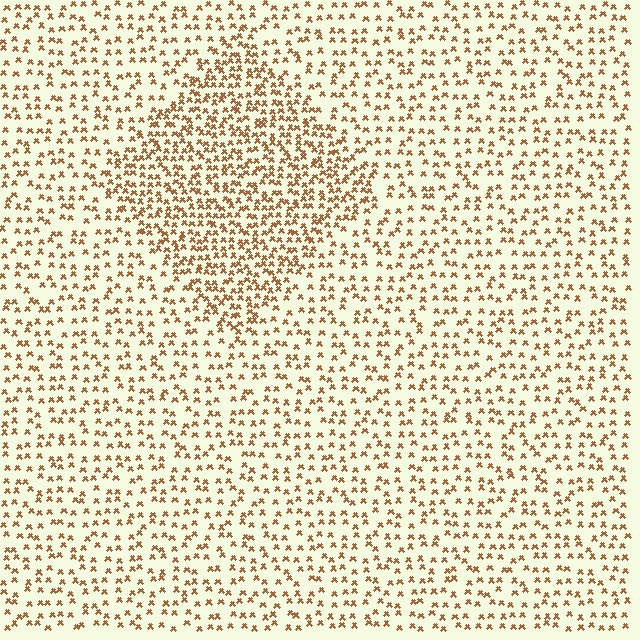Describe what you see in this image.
The image contains small brown elements arranged at two different densities. A diamond-shaped region is visible where the elements are more densely packed than the surrounding area.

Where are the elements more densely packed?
The elements are more densely packed inside the diamond boundary.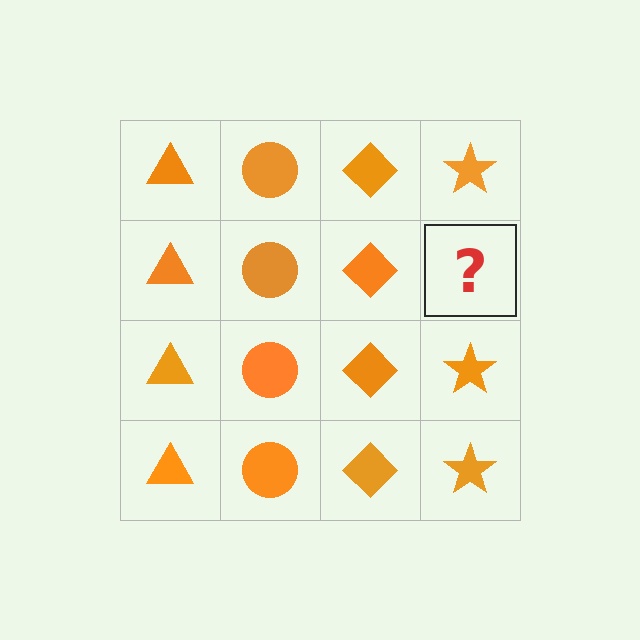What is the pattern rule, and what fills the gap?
The rule is that each column has a consistent shape. The gap should be filled with an orange star.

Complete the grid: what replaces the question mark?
The question mark should be replaced with an orange star.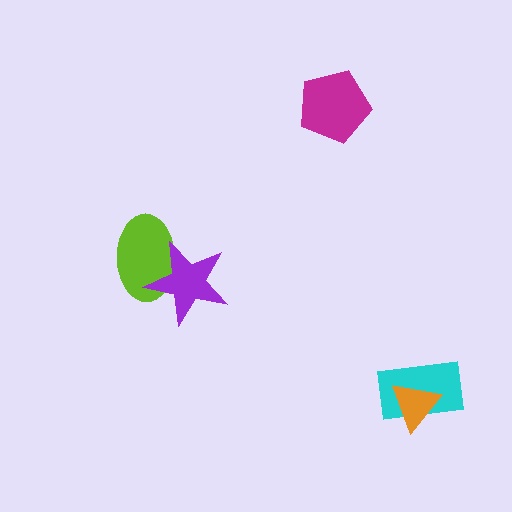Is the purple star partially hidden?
No, no other shape covers it.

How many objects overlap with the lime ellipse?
1 object overlaps with the lime ellipse.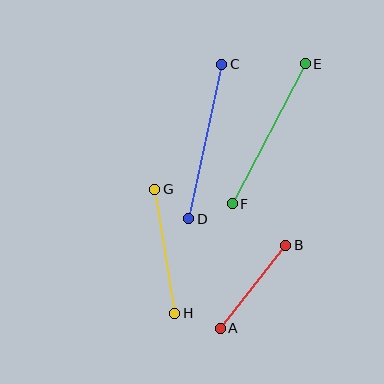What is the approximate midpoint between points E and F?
The midpoint is at approximately (269, 134) pixels.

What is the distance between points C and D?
The distance is approximately 158 pixels.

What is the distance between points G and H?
The distance is approximately 126 pixels.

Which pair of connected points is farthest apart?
Points C and D are farthest apart.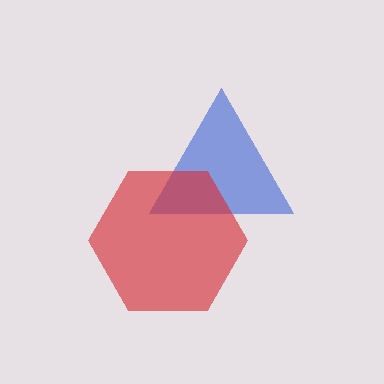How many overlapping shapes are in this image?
There are 2 overlapping shapes in the image.